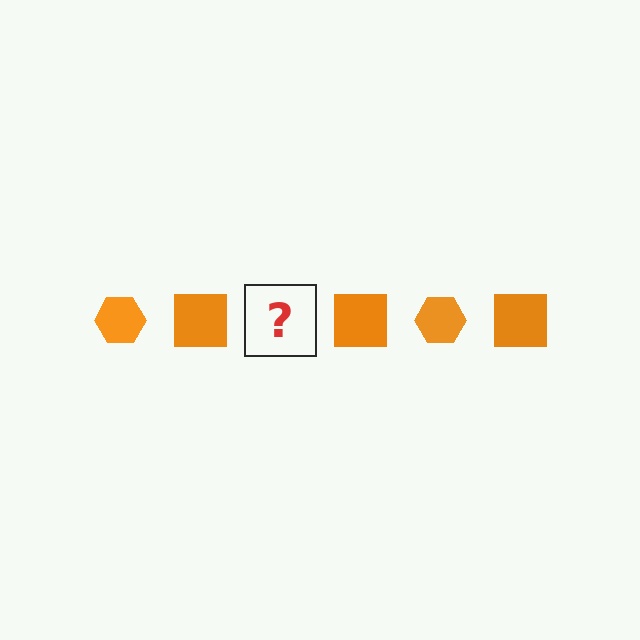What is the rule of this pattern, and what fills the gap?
The rule is that the pattern cycles through hexagon, square shapes in orange. The gap should be filled with an orange hexagon.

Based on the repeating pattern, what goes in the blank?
The blank should be an orange hexagon.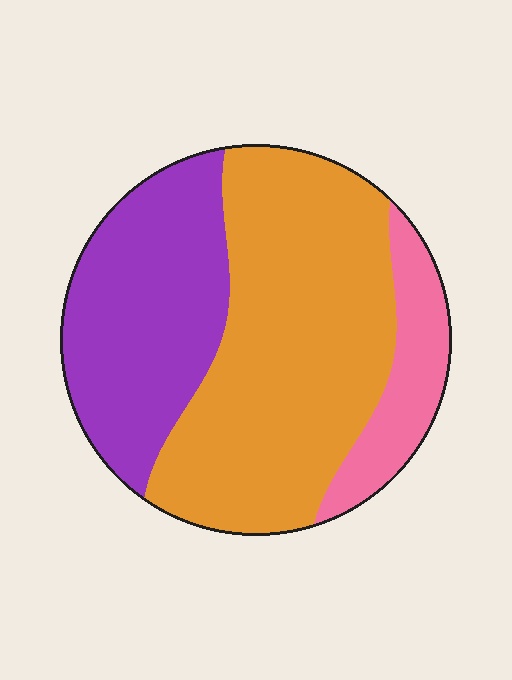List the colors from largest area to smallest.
From largest to smallest: orange, purple, pink.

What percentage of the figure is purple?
Purple covers 33% of the figure.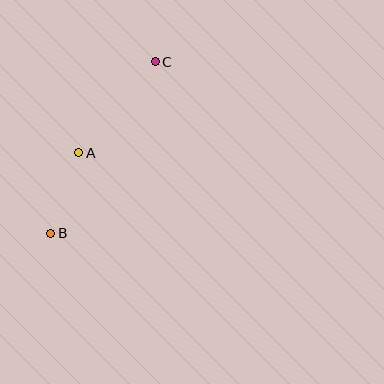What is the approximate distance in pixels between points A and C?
The distance between A and C is approximately 119 pixels.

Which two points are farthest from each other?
Points B and C are farthest from each other.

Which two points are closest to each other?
Points A and B are closest to each other.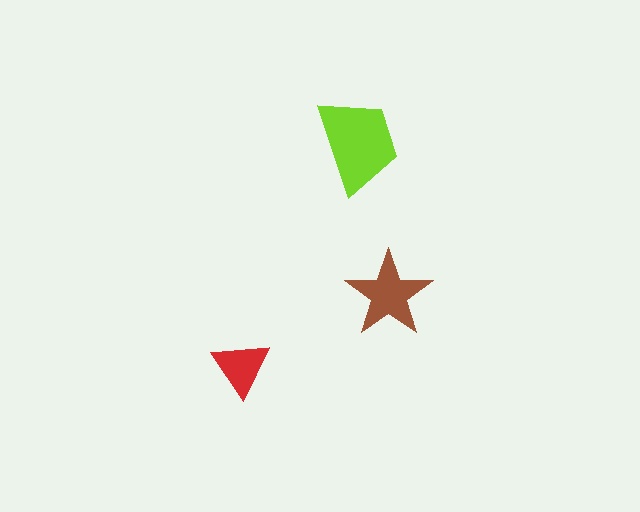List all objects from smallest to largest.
The red triangle, the brown star, the lime trapezoid.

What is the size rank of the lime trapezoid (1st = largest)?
1st.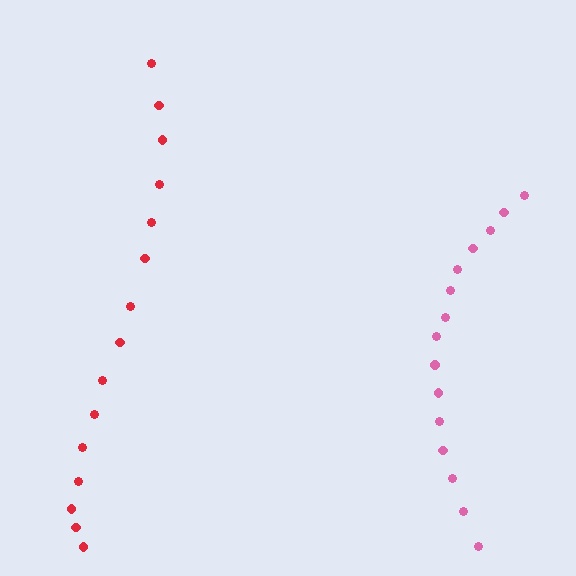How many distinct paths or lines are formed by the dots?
There are 2 distinct paths.